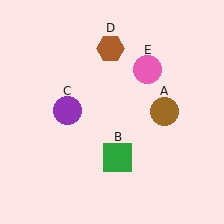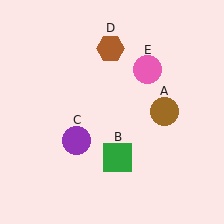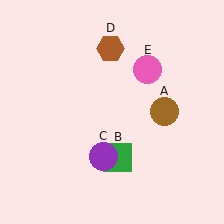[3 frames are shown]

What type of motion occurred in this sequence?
The purple circle (object C) rotated counterclockwise around the center of the scene.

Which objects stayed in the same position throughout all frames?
Brown circle (object A) and green square (object B) and brown hexagon (object D) and pink circle (object E) remained stationary.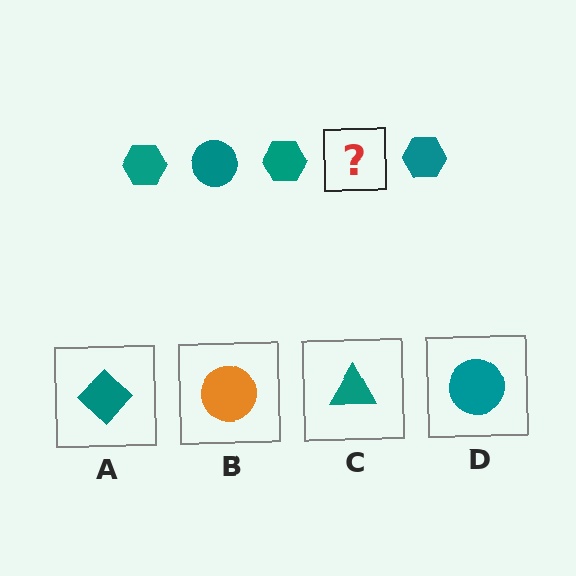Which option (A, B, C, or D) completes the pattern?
D.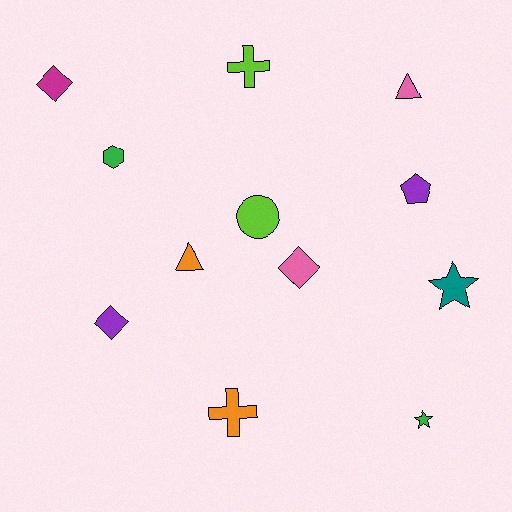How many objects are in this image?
There are 12 objects.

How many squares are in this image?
There are no squares.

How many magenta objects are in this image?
There is 1 magenta object.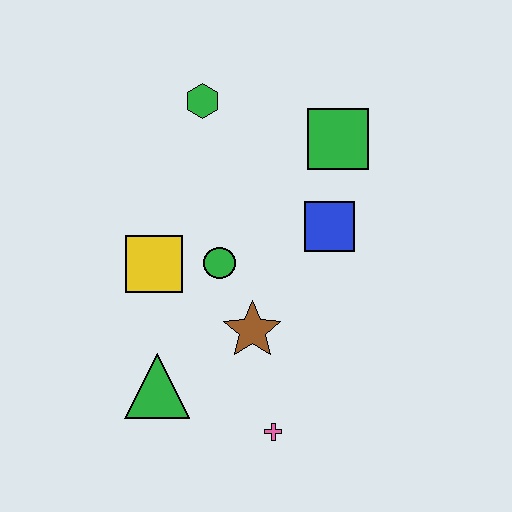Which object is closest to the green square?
The blue square is closest to the green square.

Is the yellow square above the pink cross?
Yes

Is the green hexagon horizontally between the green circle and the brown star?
No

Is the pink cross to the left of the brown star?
No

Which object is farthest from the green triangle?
The green square is farthest from the green triangle.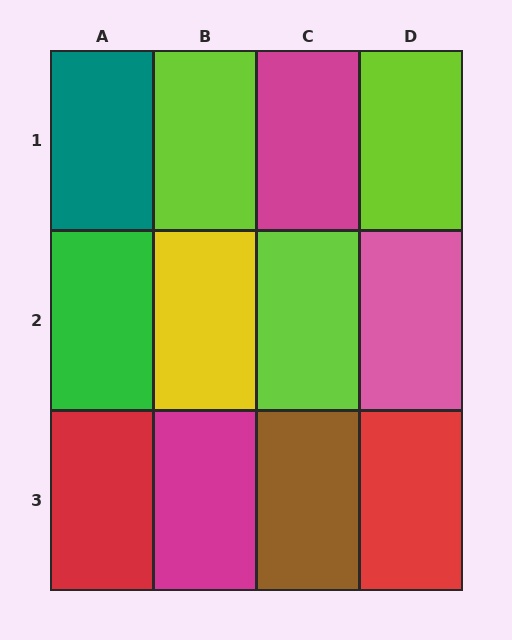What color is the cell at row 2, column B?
Yellow.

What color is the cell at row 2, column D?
Pink.